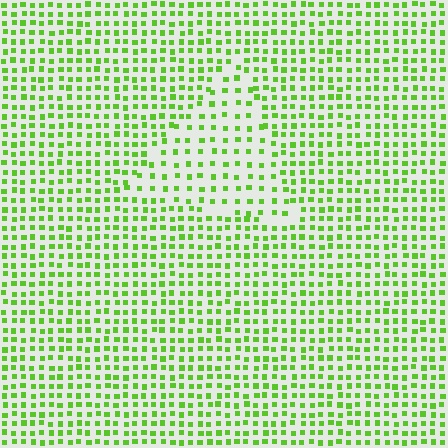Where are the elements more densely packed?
The elements are more densely packed outside the triangle boundary.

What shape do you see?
I see a triangle.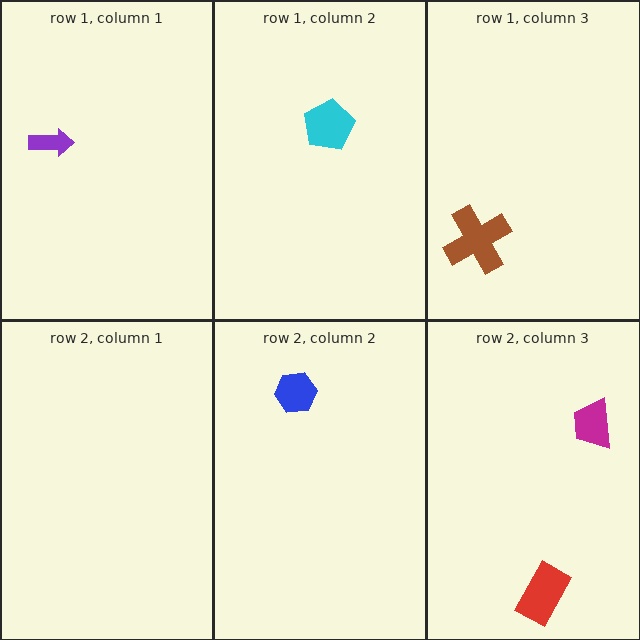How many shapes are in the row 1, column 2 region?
1.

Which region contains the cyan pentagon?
The row 1, column 2 region.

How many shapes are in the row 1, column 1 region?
1.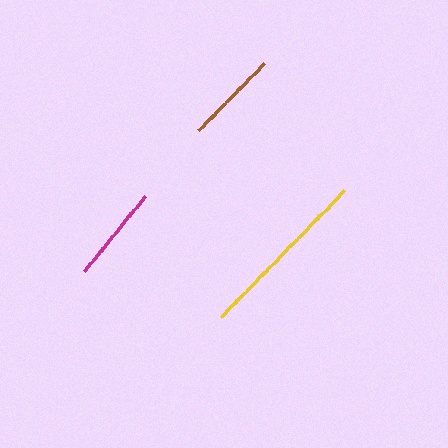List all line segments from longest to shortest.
From longest to shortest: yellow, magenta, brown.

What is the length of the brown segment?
The brown segment is approximately 93 pixels long.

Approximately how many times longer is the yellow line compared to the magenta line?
The yellow line is approximately 1.8 times the length of the magenta line.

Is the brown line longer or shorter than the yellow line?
The yellow line is longer than the brown line.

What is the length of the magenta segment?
The magenta segment is approximately 96 pixels long.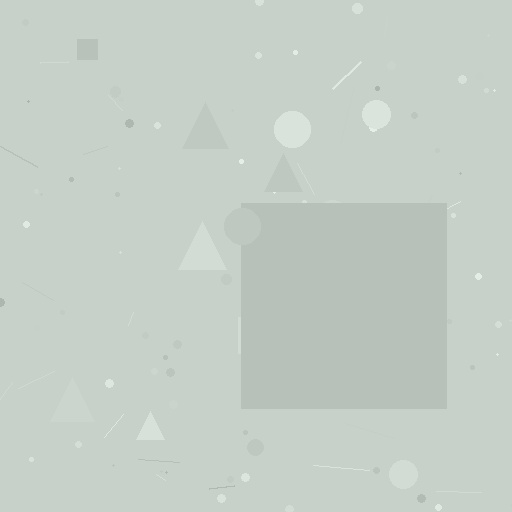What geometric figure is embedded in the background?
A square is embedded in the background.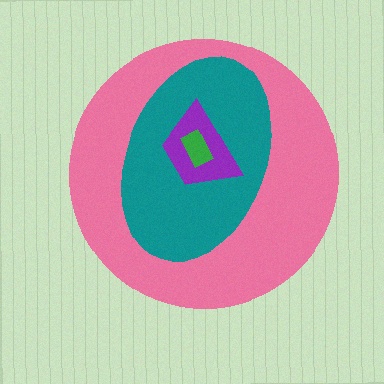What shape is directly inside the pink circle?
The teal ellipse.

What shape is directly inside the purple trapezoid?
The green rectangle.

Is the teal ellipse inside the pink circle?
Yes.